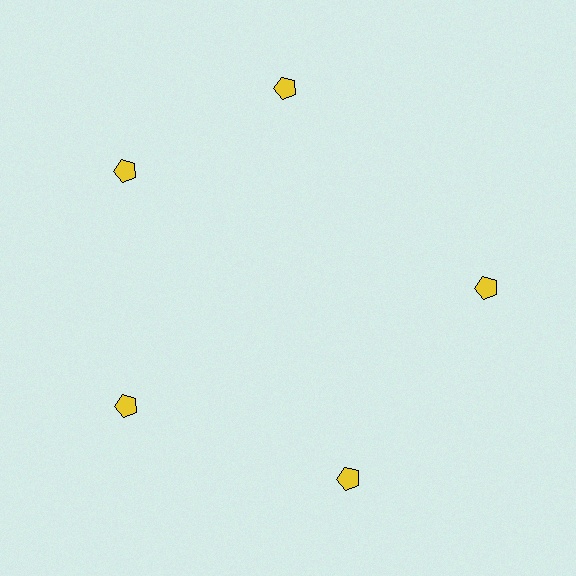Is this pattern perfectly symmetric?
No. The 5 yellow pentagons are arranged in a ring, but one element near the 1 o'clock position is rotated out of alignment along the ring, breaking the 5-fold rotational symmetry.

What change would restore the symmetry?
The symmetry would be restored by rotating it back into even spacing with its neighbors so that all 5 pentagons sit at equal angles and equal distance from the center.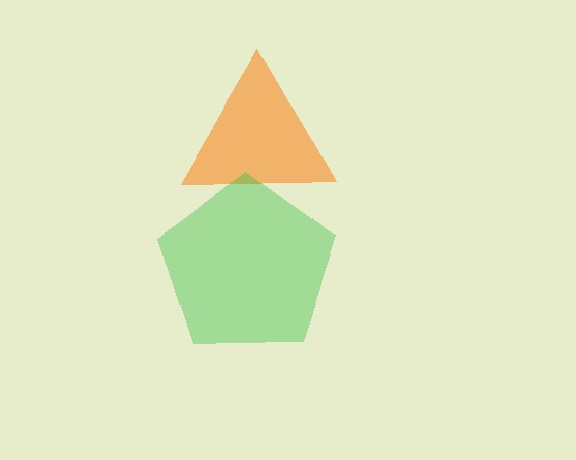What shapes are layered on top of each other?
The layered shapes are: an orange triangle, a green pentagon.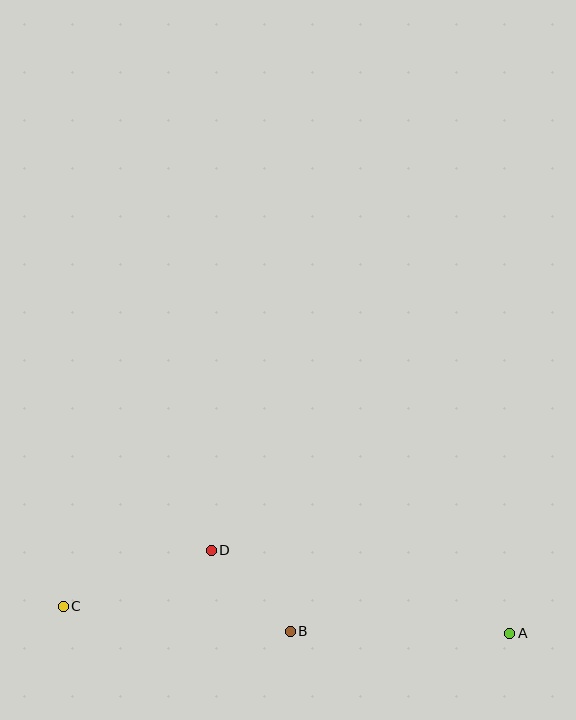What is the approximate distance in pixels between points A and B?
The distance between A and B is approximately 219 pixels.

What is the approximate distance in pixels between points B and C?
The distance between B and C is approximately 228 pixels.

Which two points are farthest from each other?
Points A and C are farthest from each other.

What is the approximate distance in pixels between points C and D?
The distance between C and D is approximately 158 pixels.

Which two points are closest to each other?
Points B and D are closest to each other.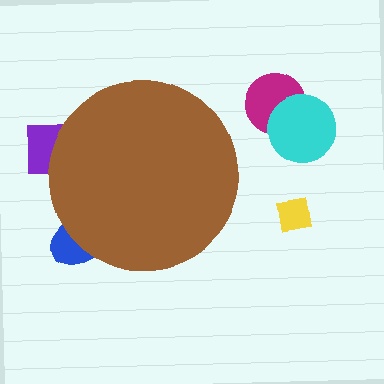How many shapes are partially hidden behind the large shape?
2 shapes are partially hidden.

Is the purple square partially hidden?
Yes, the purple square is partially hidden behind the brown circle.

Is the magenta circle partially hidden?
No, the magenta circle is fully visible.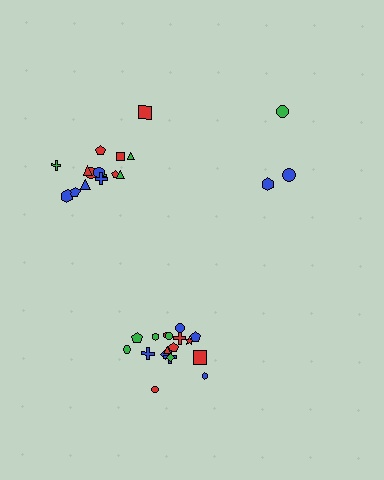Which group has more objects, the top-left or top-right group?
The top-left group.